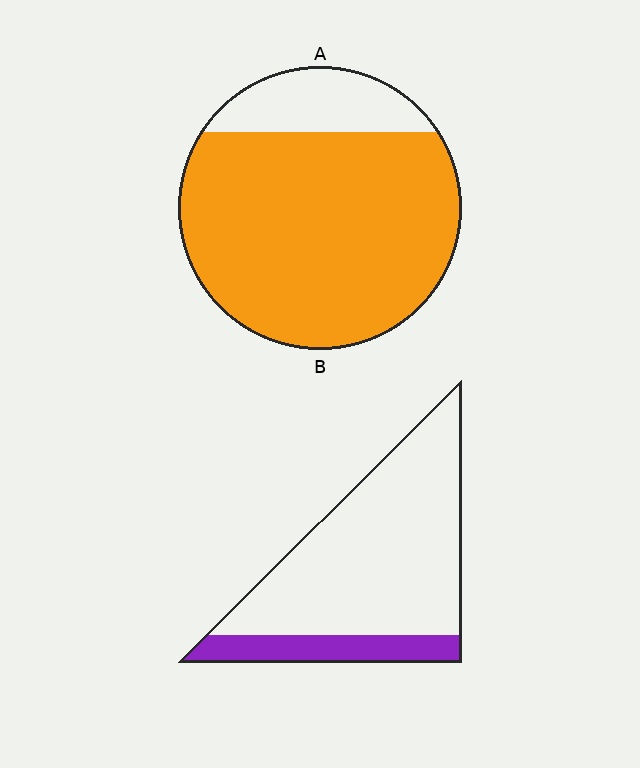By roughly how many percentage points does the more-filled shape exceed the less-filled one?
By roughly 65 percentage points (A over B).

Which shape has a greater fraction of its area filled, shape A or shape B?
Shape A.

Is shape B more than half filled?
No.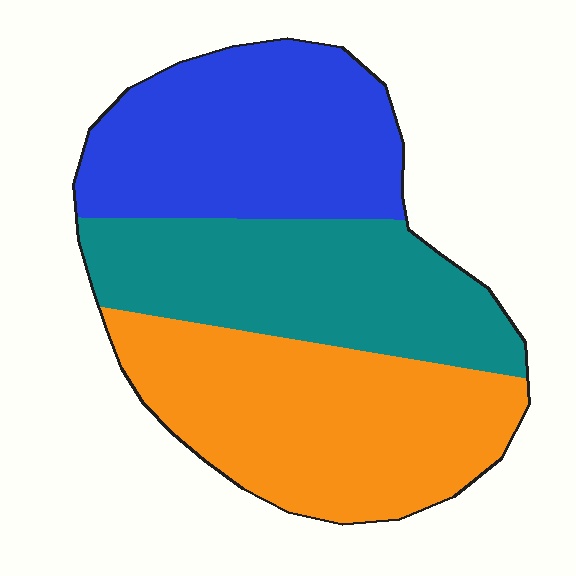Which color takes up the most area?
Orange, at roughly 35%.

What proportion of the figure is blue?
Blue covers roughly 30% of the figure.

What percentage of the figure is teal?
Teal takes up about one third (1/3) of the figure.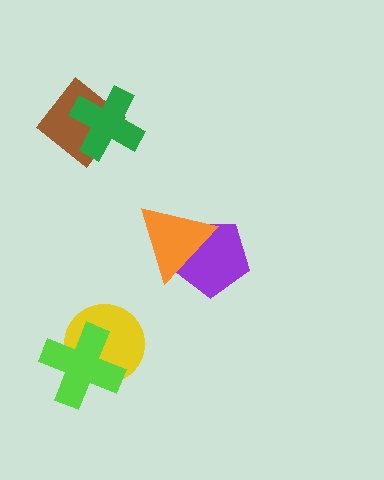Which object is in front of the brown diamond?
The green cross is in front of the brown diamond.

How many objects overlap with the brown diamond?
1 object overlaps with the brown diamond.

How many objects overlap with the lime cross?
1 object overlaps with the lime cross.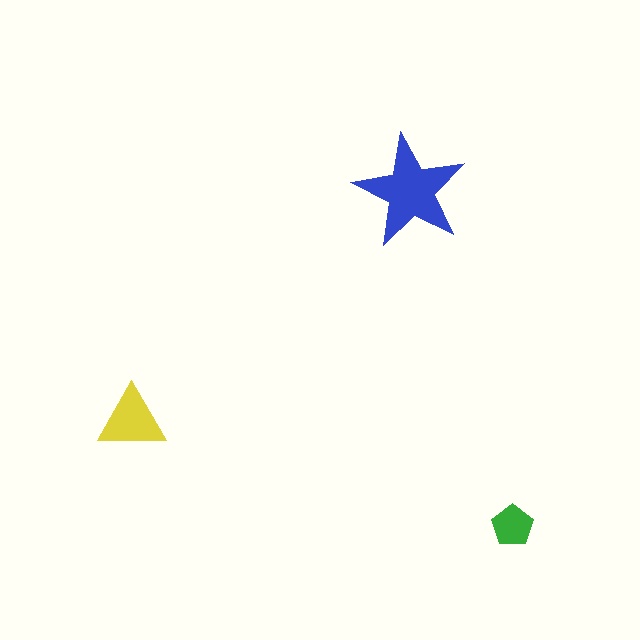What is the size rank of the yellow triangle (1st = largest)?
2nd.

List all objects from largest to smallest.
The blue star, the yellow triangle, the green pentagon.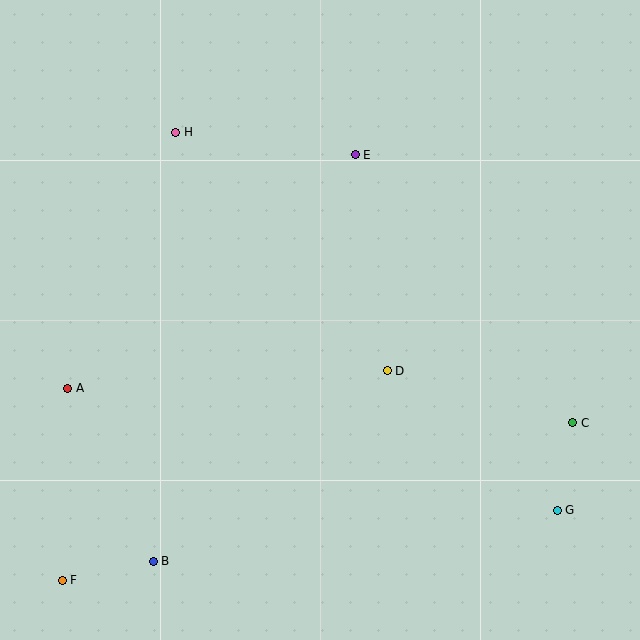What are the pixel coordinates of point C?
Point C is at (573, 423).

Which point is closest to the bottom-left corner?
Point F is closest to the bottom-left corner.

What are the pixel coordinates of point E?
Point E is at (355, 155).